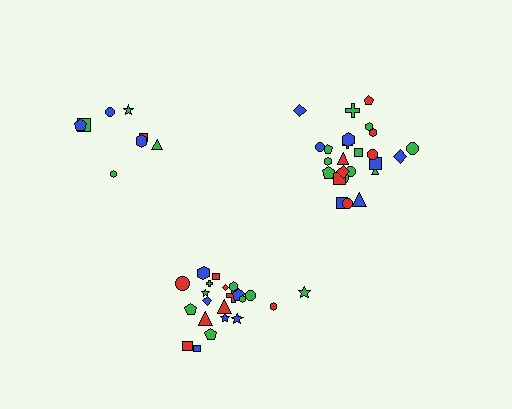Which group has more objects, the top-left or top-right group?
The top-right group.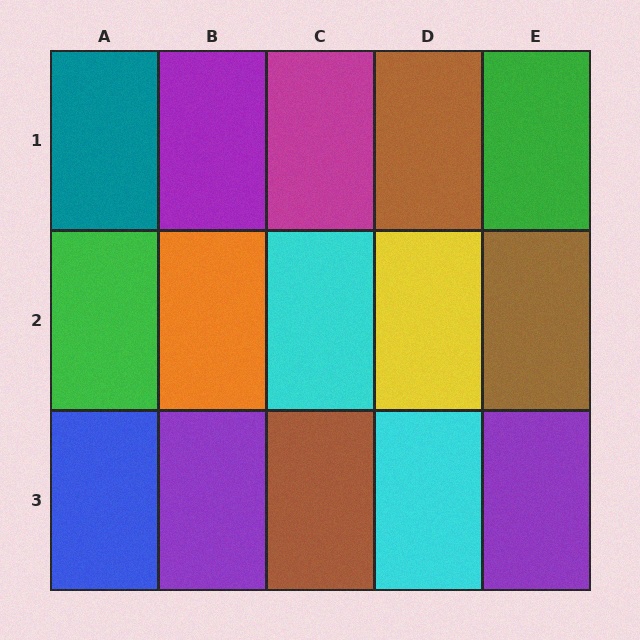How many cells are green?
2 cells are green.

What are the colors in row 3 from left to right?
Blue, purple, brown, cyan, purple.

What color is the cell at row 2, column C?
Cyan.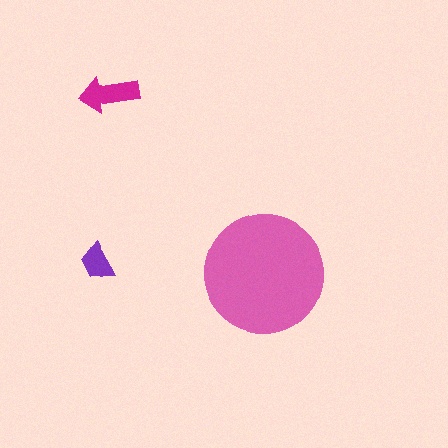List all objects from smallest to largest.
The purple trapezoid, the magenta arrow, the pink circle.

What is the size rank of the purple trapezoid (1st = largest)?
3rd.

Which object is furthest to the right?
The pink circle is rightmost.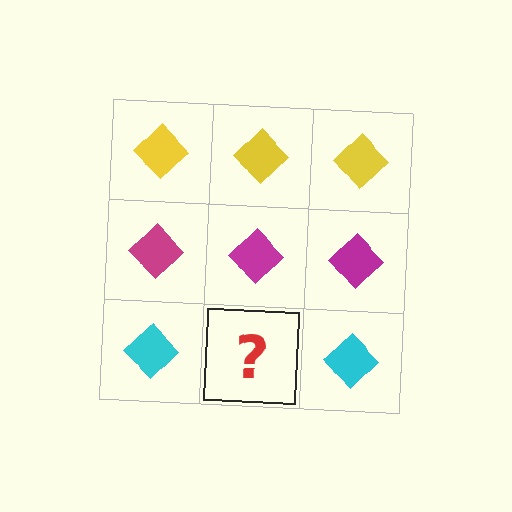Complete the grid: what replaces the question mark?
The question mark should be replaced with a cyan diamond.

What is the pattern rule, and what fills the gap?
The rule is that each row has a consistent color. The gap should be filled with a cyan diamond.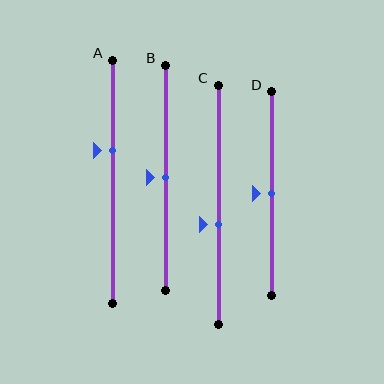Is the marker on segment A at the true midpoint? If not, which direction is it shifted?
No, the marker on segment A is shifted upward by about 13% of the segment length.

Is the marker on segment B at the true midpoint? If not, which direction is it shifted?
Yes, the marker on segment B is at the true midpoint.